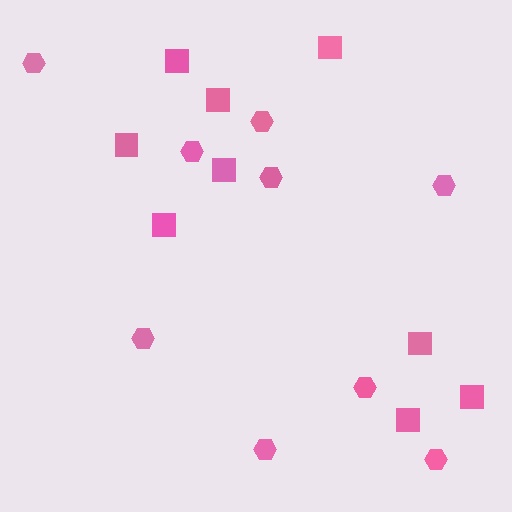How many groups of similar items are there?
There are 2 groups: one group of hexagons (9) and one group of squares (9).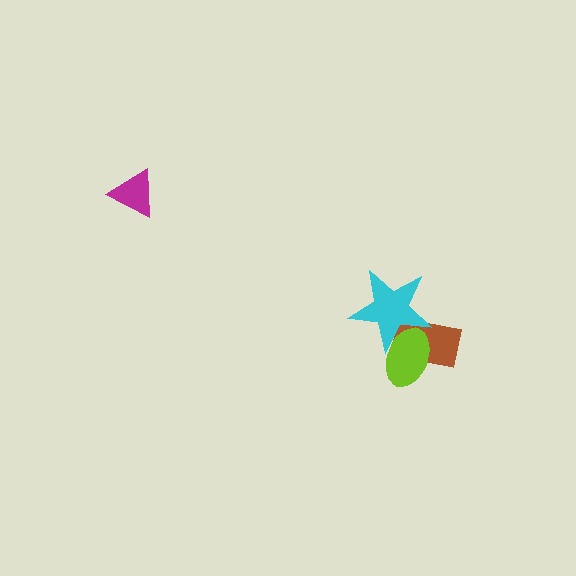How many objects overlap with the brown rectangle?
2 objects overlap with the brown rectangle.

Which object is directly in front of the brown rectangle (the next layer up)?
The lime ellipse is directly in front of the brown rectangle.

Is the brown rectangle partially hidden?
Yes, it is partially covered by another shape.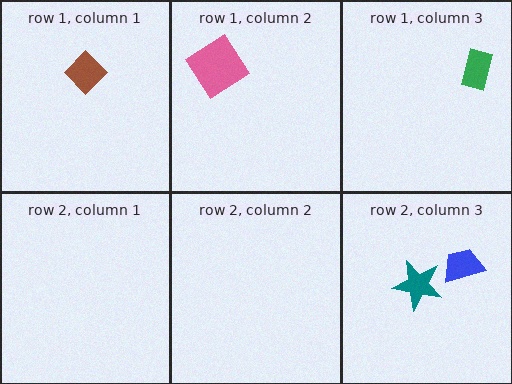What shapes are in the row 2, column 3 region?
The teal star, the blue trapezoid.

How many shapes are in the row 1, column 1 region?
1.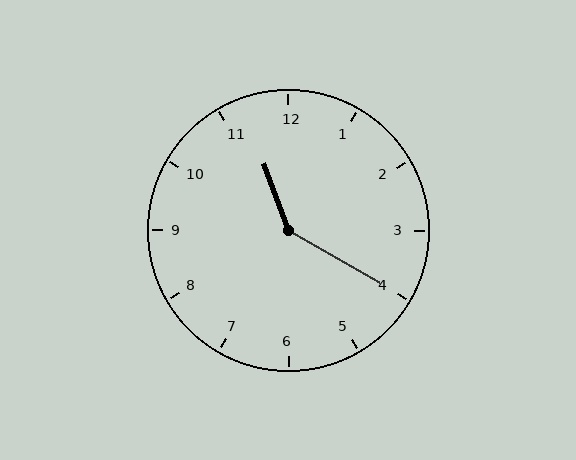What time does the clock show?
11:20.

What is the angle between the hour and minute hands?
Approximately 140 degrees.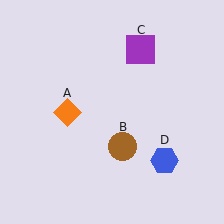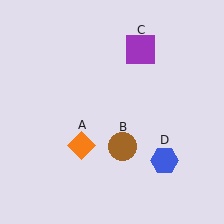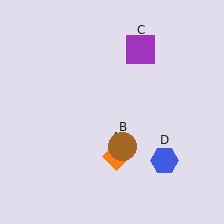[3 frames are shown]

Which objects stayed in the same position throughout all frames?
Brown circle (object B) and purple square (object C) and blue hexagon (object D) remained stationary.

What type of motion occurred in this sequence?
The orange diamond (object A) rotated counterclockwise around the center of the scene.